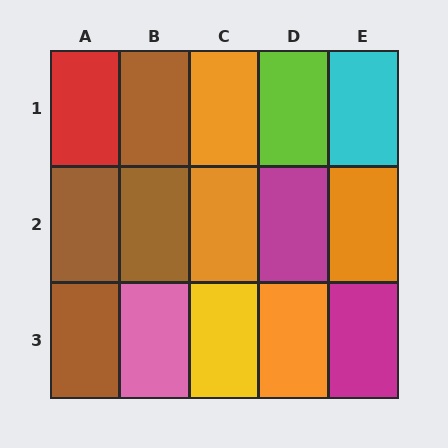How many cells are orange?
4 cells are orange.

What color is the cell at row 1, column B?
Brown.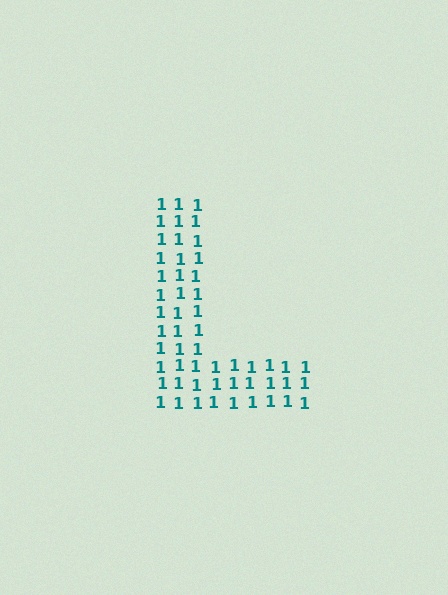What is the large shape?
The large shape is the letter L.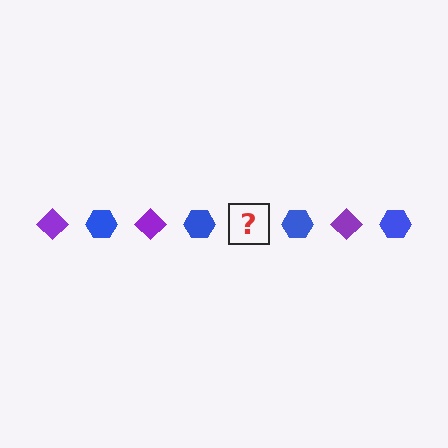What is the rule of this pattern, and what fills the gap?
The rule is that the pattern alternates between purple diamond and blue hexagon. The gap should be filled with a purple diamond.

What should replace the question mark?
The question mark should be replaced with a purple diamond.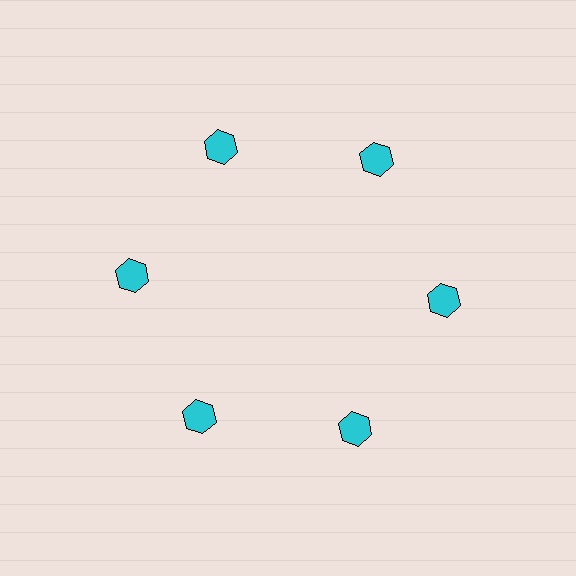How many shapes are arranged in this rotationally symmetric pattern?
There are 6 shapes, arranged in 6 groups of 1.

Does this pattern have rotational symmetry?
Yes, this pattern has 6-fold rotational symmetry. It looks the same after rotating 60 degrees around the center.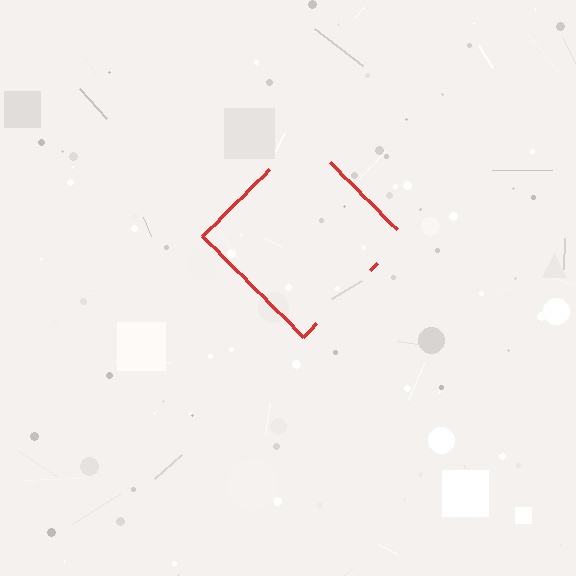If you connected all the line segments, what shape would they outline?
They would outline a diamond.